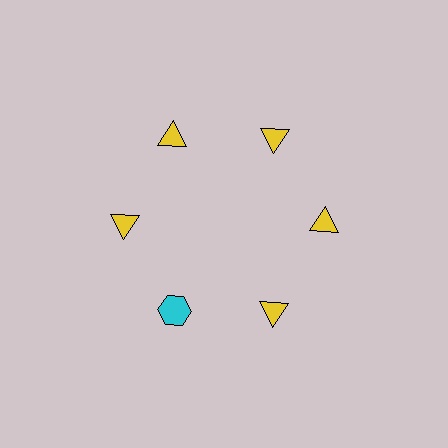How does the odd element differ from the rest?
It differs in both color (cyan instead of yellow) and shape (hexagon instead of triangle).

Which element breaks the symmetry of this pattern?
The cyan hexagon at roughly the 7 o'clock position breaks the symmetry. All other shapes are yellow triangles.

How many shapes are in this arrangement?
There are 6 shapes arranged in a ring pattern.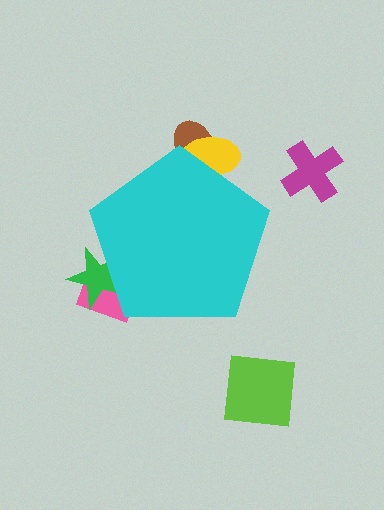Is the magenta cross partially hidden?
No, the magenta cross is fully visible.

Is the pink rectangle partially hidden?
Yes, the pink rectangle is partially hidden behind the cyan pentagon.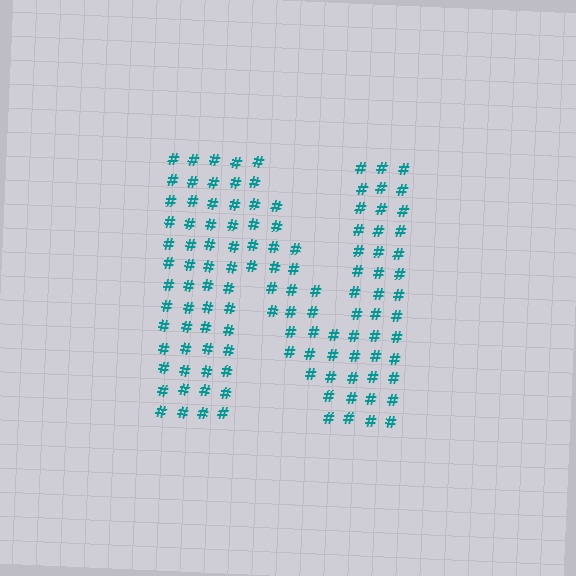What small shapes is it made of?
It is made of small hash symbols.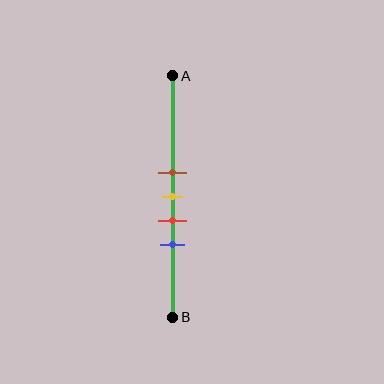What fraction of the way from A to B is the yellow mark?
The yellow mark is approximately 50% (0.5) of the way from A to B.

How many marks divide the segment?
There are 4 marks dividing the segment.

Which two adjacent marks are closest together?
The brown and yellow marks are the closest adjacent pair.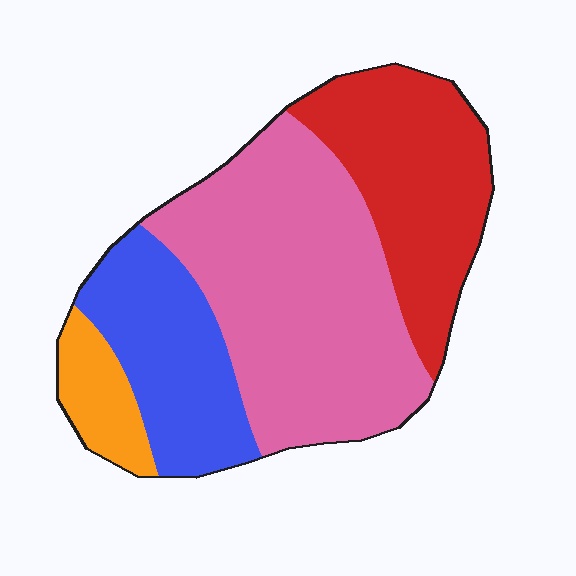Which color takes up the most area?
Pink, at roughly 45%.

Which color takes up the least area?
Orange, at roughly 10%.